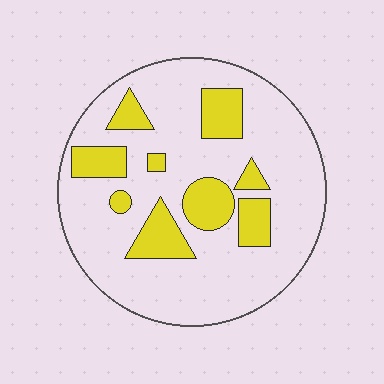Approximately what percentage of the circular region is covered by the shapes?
Approximately 20%.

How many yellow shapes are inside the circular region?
9.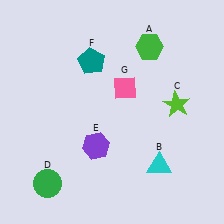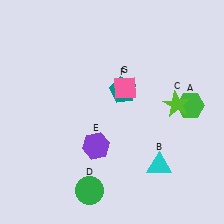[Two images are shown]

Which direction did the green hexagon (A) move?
The green hexagon (A) moved down.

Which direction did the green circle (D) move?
The green circle (D) moved right.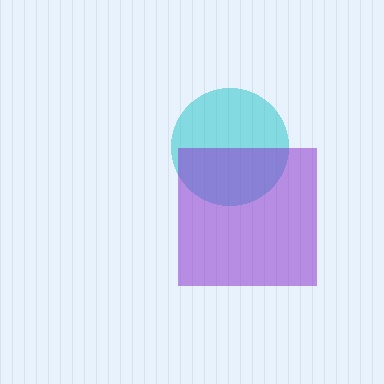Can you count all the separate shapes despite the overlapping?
Yes, there are 2 separate shapes.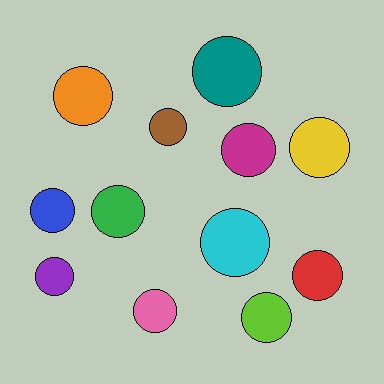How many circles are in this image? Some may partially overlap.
There are 12 circles.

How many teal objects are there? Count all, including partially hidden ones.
There is 1 teal object.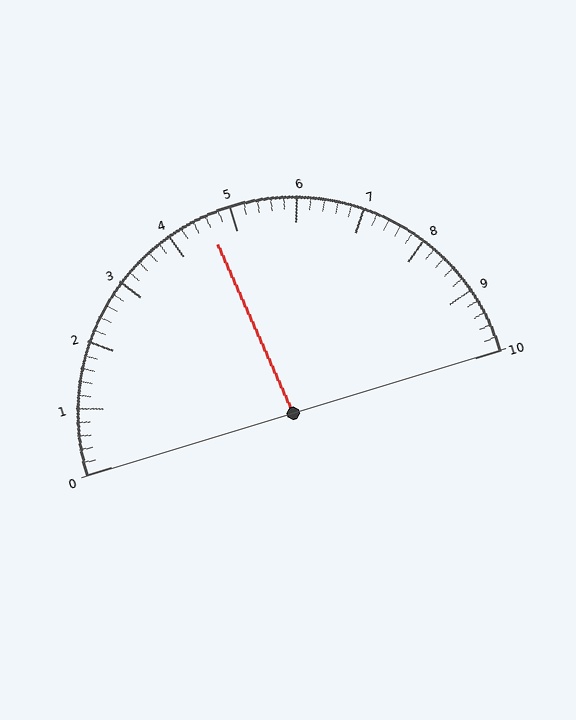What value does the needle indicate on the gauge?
The needle indicates approximately 4.6.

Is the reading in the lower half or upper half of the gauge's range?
The reading is in the lower half of the range (0 to 10).